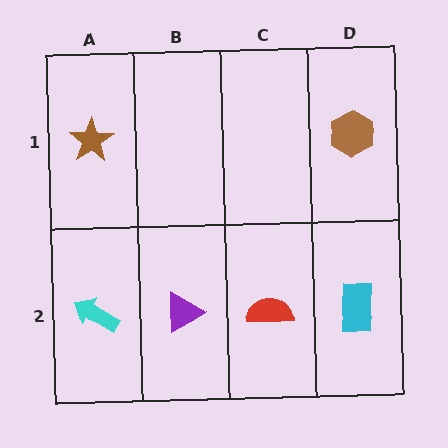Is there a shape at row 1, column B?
No, that cell is empty.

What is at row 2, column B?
A purple triangle.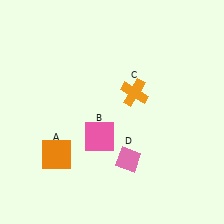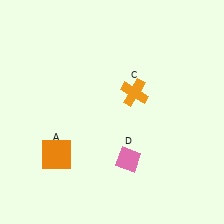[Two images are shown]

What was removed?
The pink square (B) was removed in Image 2.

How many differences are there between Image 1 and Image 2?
There is 1 difference between the two images.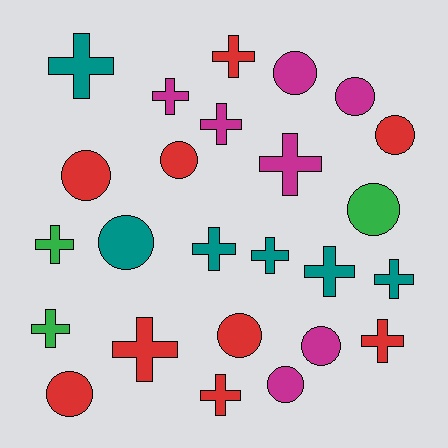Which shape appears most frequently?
Cross, with 14 objects.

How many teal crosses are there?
There are 5 teal crosses.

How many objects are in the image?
There are 25 objects.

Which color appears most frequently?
Red, with 9 objects.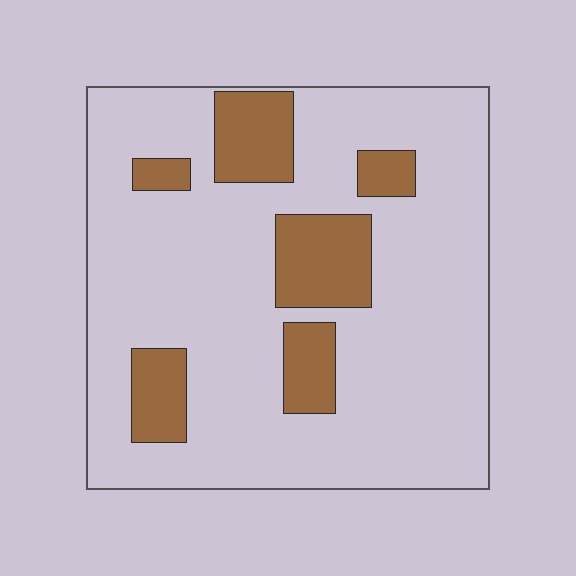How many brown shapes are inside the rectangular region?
6.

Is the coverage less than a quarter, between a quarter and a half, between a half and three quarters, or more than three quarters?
Less than a quarter.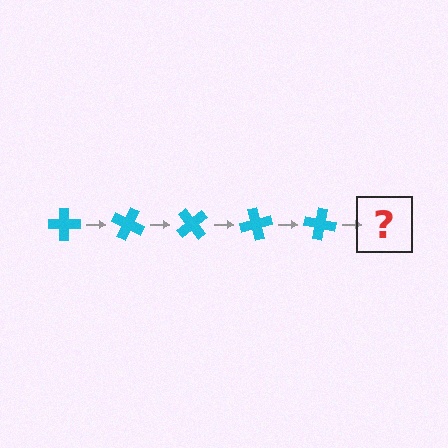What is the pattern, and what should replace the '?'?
The pattern is that the cross rotates 25 degrees each step. The '?' should be a cyan cross rotated 125 degrees.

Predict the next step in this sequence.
The next step is a cyan cross rotated 125 degrees.